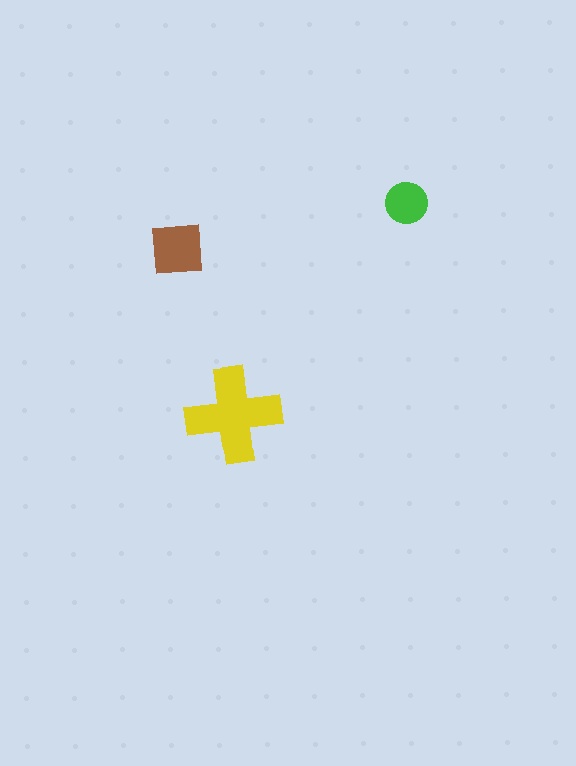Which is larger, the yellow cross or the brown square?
The yellow cross.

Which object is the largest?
The yellow cross.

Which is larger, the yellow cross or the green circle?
The yellow cross.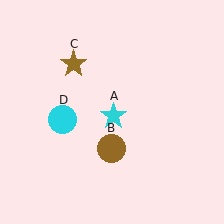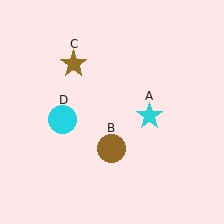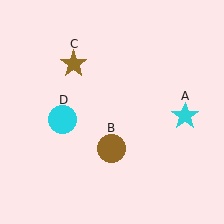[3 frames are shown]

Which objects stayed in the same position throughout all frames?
Brown circle (object B) and brown star (object C) and cyan circle (object D) remained stationary.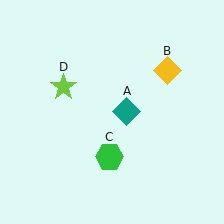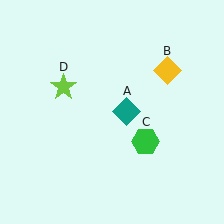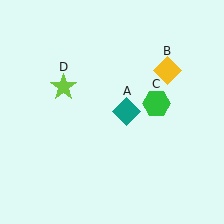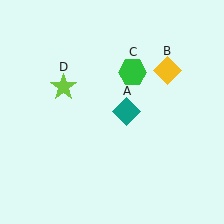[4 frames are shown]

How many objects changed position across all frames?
1 object changed position: green hexagon (object C).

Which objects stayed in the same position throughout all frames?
Teal diamond (object A) and yellow diamond (object B) and lime star (object D) remained stationary.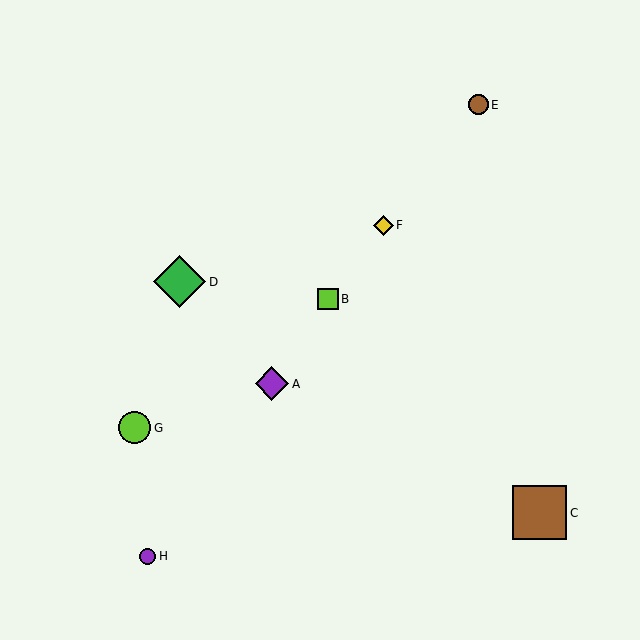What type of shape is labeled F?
Shape F is a yellow diamond.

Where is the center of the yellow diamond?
The center of the yellow diamond is at (383, 225).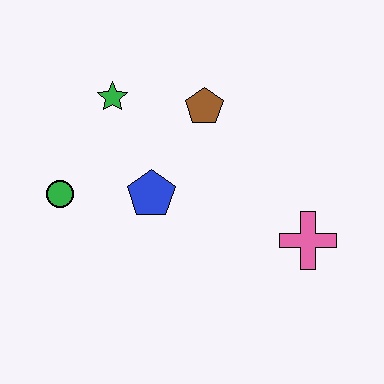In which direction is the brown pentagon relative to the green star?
The brown pentagon is to the right of the green star.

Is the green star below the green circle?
No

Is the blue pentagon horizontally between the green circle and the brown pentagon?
Yes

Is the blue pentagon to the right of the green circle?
Yes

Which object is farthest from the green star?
The pink cross is farthest from the green star.